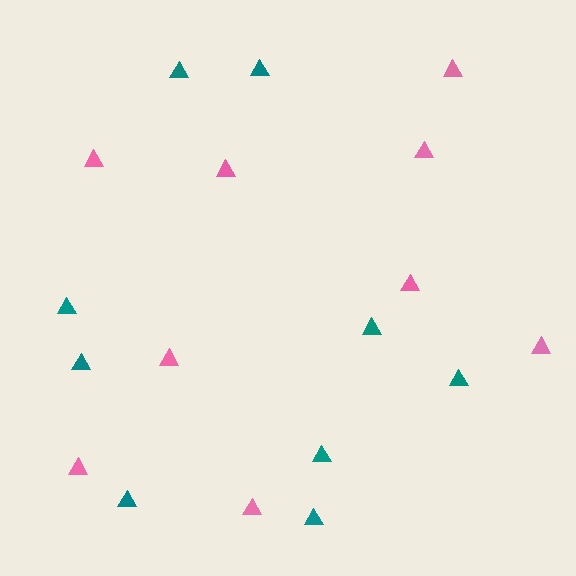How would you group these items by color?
There are 2 groups: one group of pink triangles (9) and one group of teal triangles (9).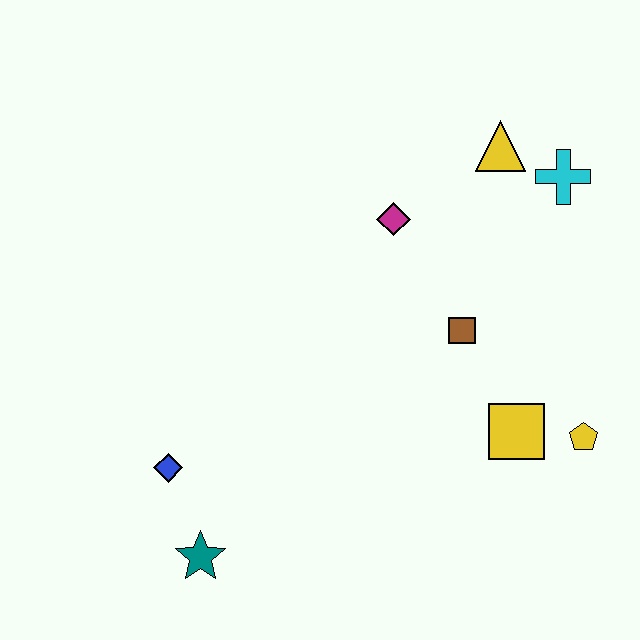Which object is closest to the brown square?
The yellow square is closest to the brown square.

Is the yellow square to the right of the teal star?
Yes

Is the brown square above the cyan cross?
No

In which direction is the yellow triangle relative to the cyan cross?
The yellow triangle is to the left of the cyan cross.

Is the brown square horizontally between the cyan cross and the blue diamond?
Yes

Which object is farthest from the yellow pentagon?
The blue diamond is farthest from the yellow pentagon.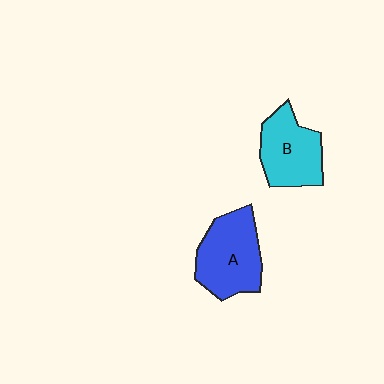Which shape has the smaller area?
Shape B (cyan).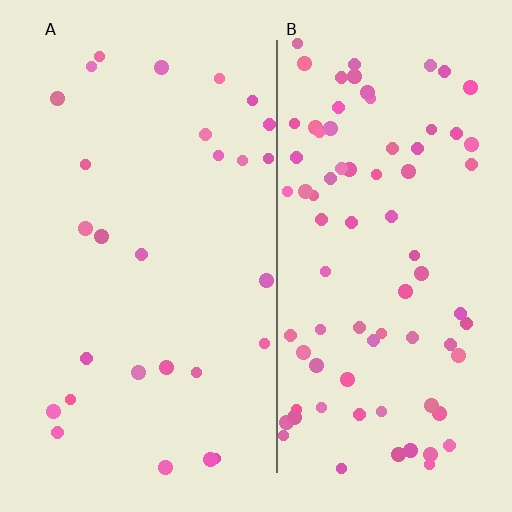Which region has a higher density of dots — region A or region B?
B (the right).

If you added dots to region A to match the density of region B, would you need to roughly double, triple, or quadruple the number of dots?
Approximately triple.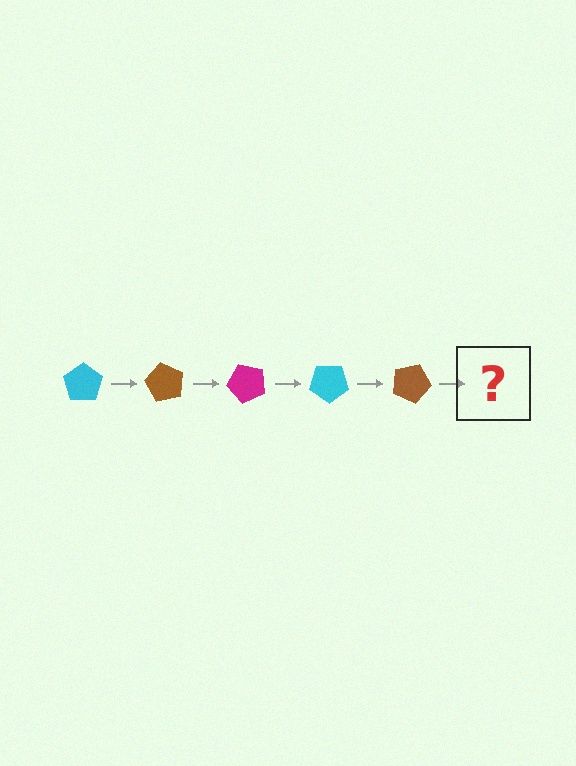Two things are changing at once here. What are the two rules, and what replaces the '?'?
The two rules are that it rotates 60 degrees each step and the color cycles through cyan, brown, and magenta. The '?' should be a magenta pentagon, rotated 300 degrees from the start.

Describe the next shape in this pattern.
It should be a magenta pentagon, rotated 300 degrees from the start.